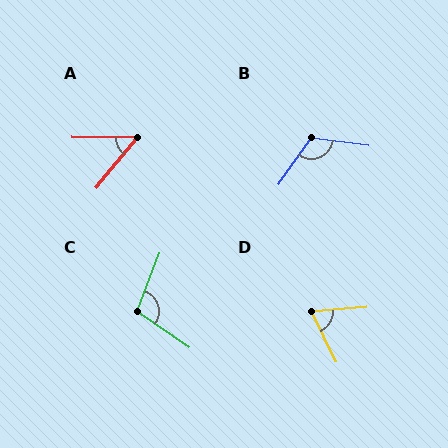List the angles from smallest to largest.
A (51°), D (69°), C (103°), B (118°).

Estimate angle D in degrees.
Approximately 69 degrees.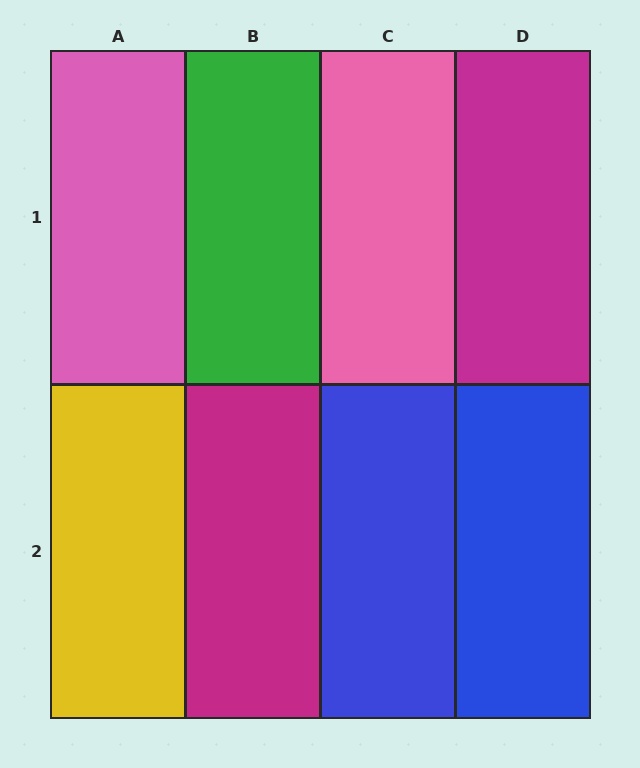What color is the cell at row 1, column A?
Pink.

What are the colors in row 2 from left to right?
Yellow, magenta, blue, blue.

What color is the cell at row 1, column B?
Green.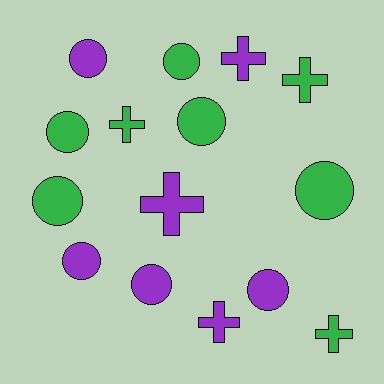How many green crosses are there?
There are 3 green crosses.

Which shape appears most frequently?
Circle, with 9 objects.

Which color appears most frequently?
Green, with 8 objects.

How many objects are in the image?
There are 15 objects.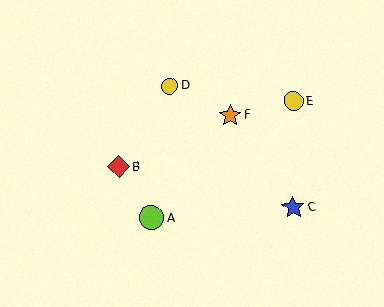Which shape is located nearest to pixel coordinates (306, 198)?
The blue star (labeled C) at (293, 208) is nearest to that location.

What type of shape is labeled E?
Shape E is a yellow circle.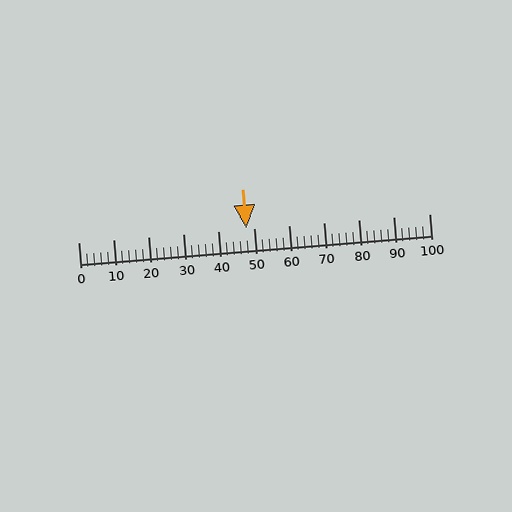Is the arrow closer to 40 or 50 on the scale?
The arrow is closer to 50.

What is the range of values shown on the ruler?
The ruler shows values from 0 to 100.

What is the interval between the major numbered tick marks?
The major tick marks are spaced 10 units apart.